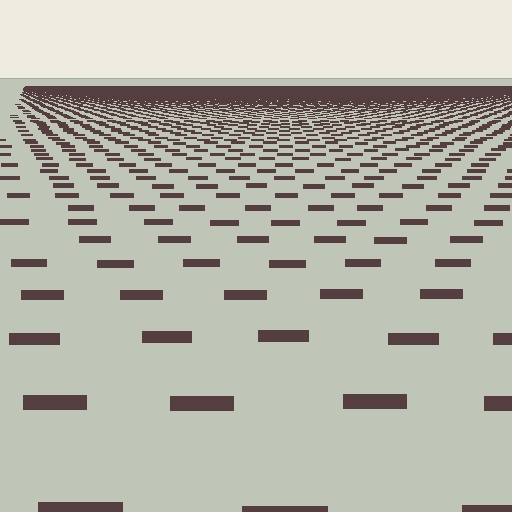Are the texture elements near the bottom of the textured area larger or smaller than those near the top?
Larger. Near the bottom, elements are closer to the viewer and appear at a bigger on-screen size.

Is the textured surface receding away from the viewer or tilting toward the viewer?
The surface is receding away from the viewer. Texture elements get smaller and denser toward the top.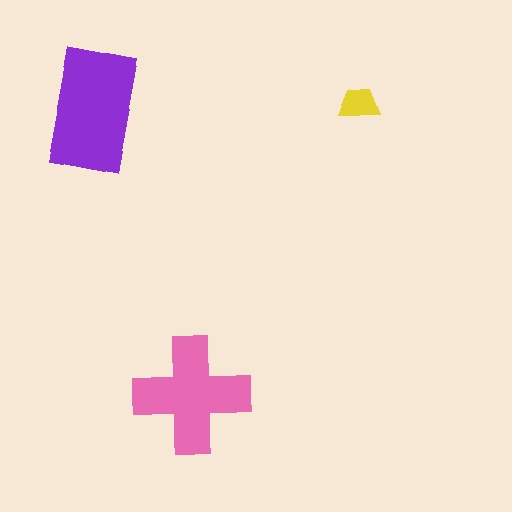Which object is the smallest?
The yellow trapezoid.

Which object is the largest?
The purple rectangle.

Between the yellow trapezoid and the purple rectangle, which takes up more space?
The purple rectangle.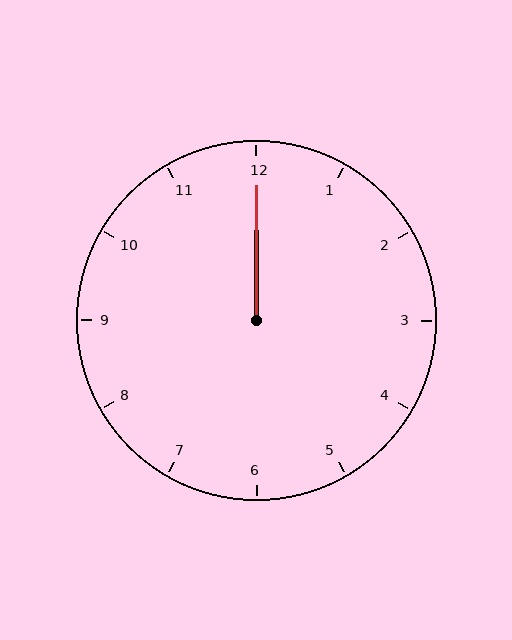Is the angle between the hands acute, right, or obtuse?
It is acute.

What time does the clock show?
12:00.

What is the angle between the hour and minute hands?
Approximately 0 degrees.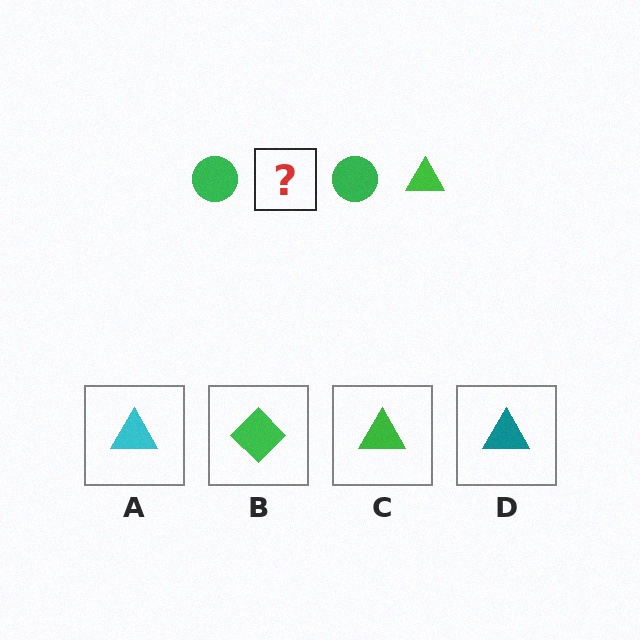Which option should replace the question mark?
Option C.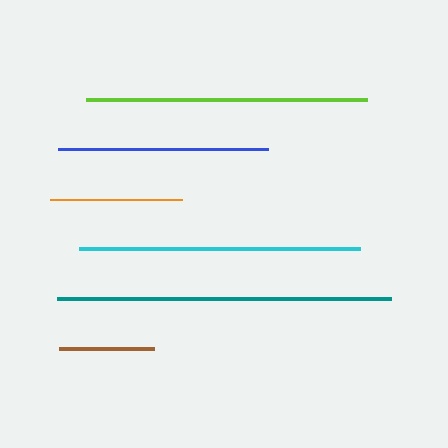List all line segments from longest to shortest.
From longest to shortest: teal, lime, cyan, blue, orange, brown.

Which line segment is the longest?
The teal line is the longest at approximately 334 pixels.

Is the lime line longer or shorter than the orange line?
The lime line is longer than the orange line.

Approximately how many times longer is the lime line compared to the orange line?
The lime line is approximately 2.1 times the length of the orange line.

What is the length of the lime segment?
The lime segment is approximately 282 pixels long.